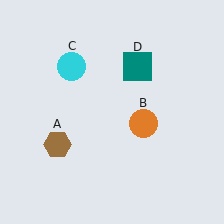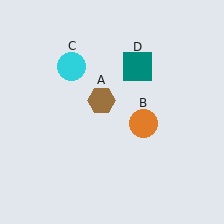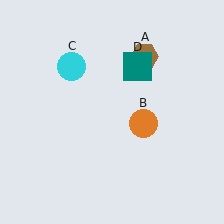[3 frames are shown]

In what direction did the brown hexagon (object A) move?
The brown hexagon (object A) moved up and to the right.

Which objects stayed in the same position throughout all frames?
Orange circle (object B) and cyan circle (object C) and teal square (object D) remained stationary.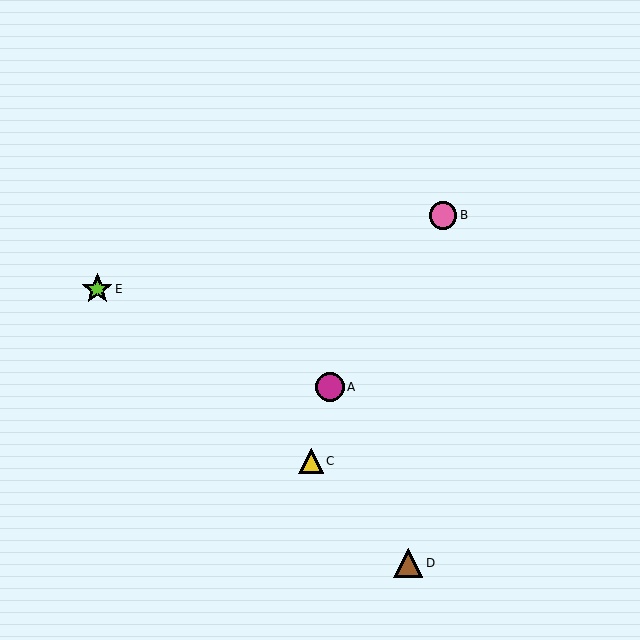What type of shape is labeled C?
Shape C is a yellow triangle.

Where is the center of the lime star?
The center of the lime star is at (97, 289).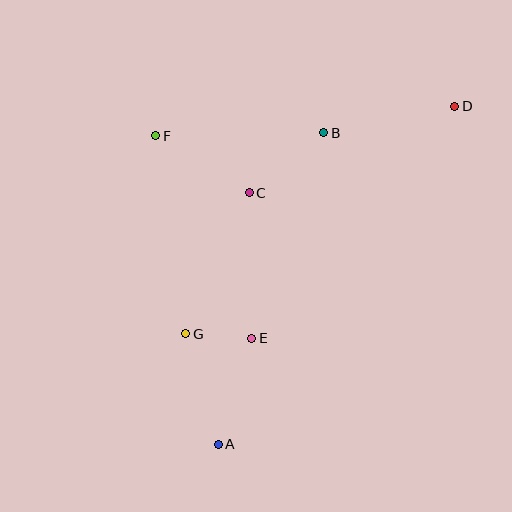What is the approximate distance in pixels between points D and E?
The distance between D and E is approximately 308 pixels.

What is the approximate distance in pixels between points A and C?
The distance between A and C is approximately 253 pixels.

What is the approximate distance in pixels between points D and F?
The distance between D and F is approximately 301 pixels.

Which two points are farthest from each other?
Points A and D are farthest from each other.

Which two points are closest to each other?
Points E and G are closest to each other.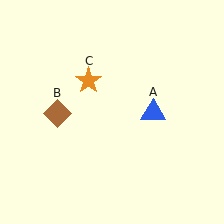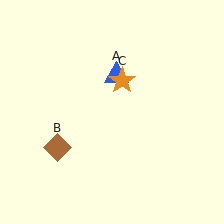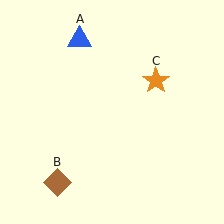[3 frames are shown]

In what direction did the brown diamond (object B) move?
The brown diamond (object B) moved down.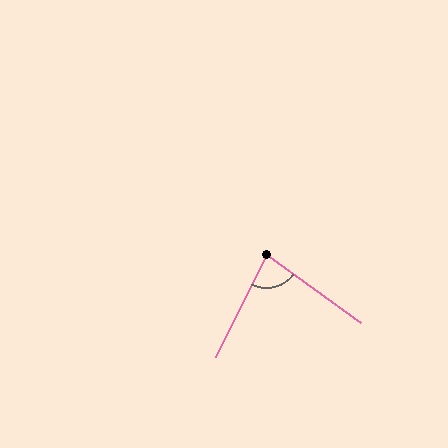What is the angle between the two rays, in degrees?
Approximately 80 degrees.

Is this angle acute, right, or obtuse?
It is acute.